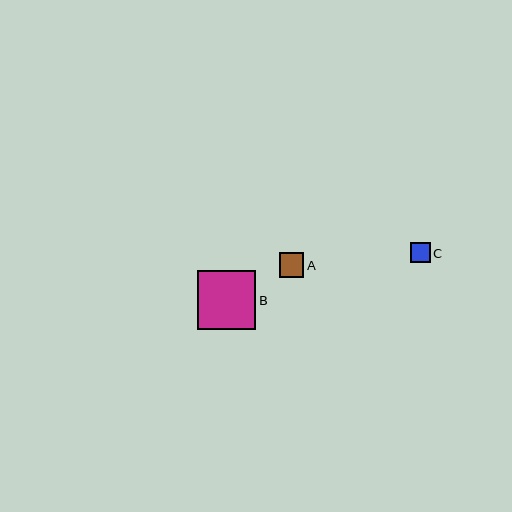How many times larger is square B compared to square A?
Square B is approximately 2.4 times the size of square A.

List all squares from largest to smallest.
From largest to smallest: B, A, C.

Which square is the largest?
Square B is the largest with a size of approximately 58 pixels.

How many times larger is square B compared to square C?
Square B is approximately 2.9 times the size of square C.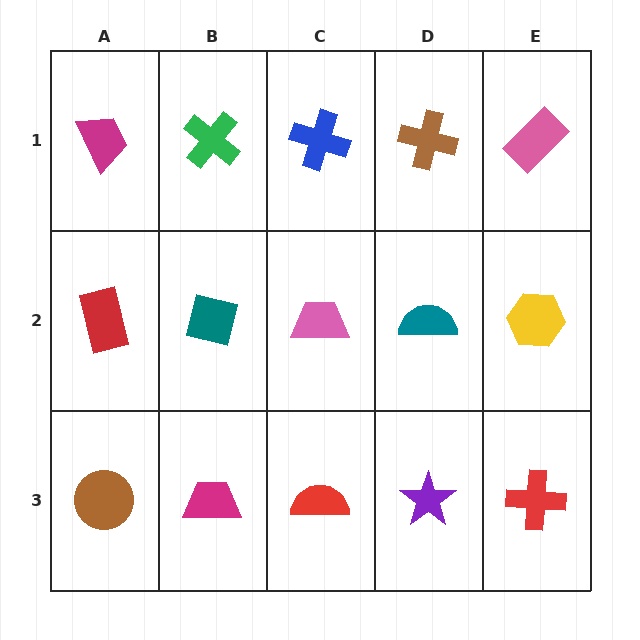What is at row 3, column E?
A red cross.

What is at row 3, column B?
A magenta trapezoid.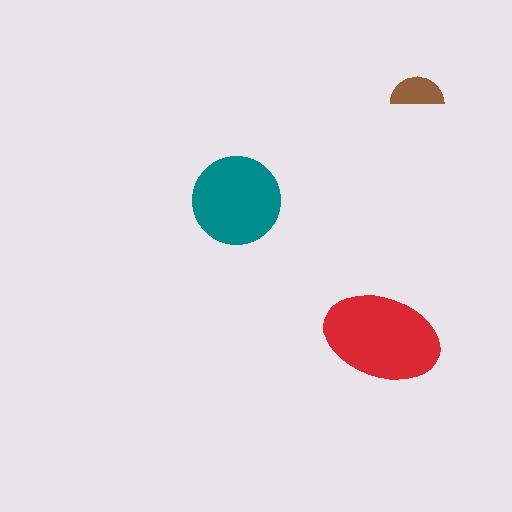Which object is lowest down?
The red ellipse is bottommost.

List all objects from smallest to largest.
The brown semicircle, the teal circle, the red ellipse.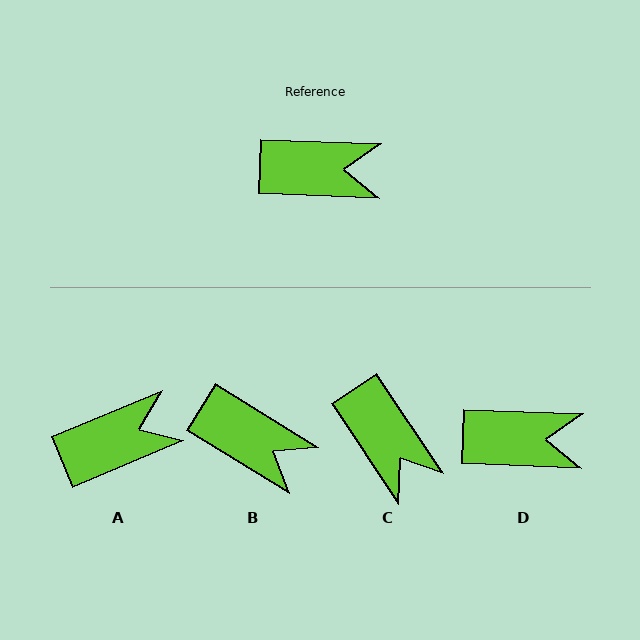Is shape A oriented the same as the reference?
No, it is off by about 25 degrees.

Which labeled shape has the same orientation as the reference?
D.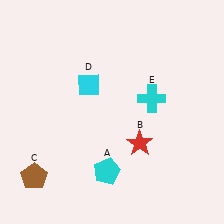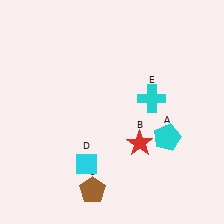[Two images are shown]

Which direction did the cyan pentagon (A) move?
The cyan pentagon (A) moved right.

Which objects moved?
The objects that moved are: the cyan pentagon (A), the brown pentagon (C), the cyan diamond (D).